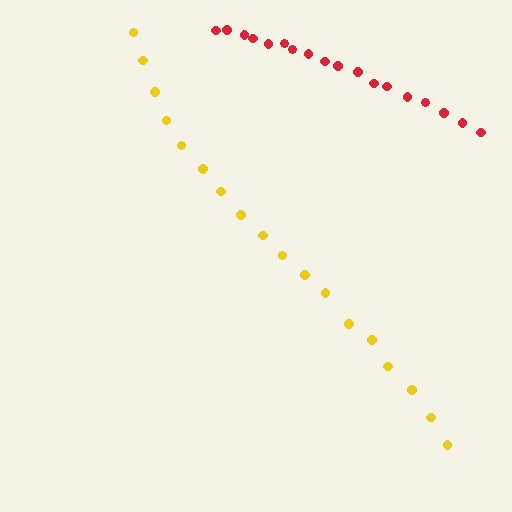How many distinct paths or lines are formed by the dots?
There are 2 distinct paths.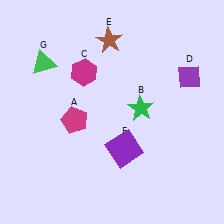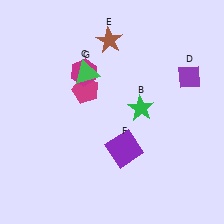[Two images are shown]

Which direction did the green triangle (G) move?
The green triangle (G) moved right.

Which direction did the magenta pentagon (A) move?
The magenta pentagon (A) moved up.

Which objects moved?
The objects that moved are: the magenta pentagon (A), the green triangle (G).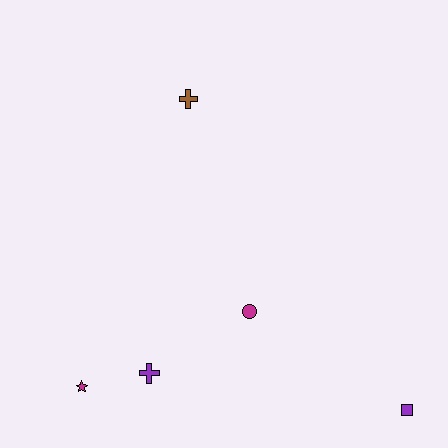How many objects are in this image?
There are 5 objects.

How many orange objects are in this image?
There are no orange objects.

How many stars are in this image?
There is 1 star.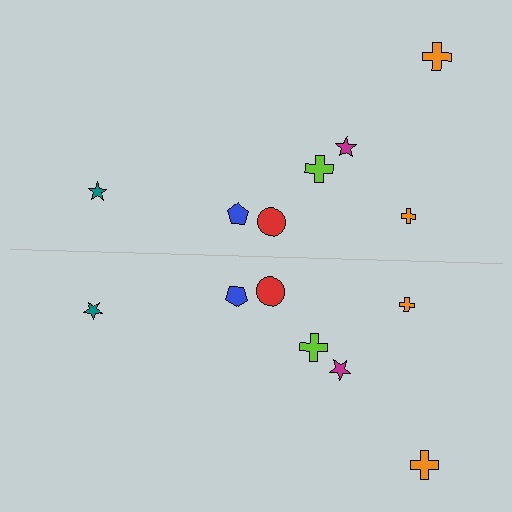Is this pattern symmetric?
Yes, this pattern has bilateral (reflection) symmetry.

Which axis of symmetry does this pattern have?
The pattern has a horizontal axis of symmetry running through the center of the image.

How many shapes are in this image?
There are 14 shapes in this image.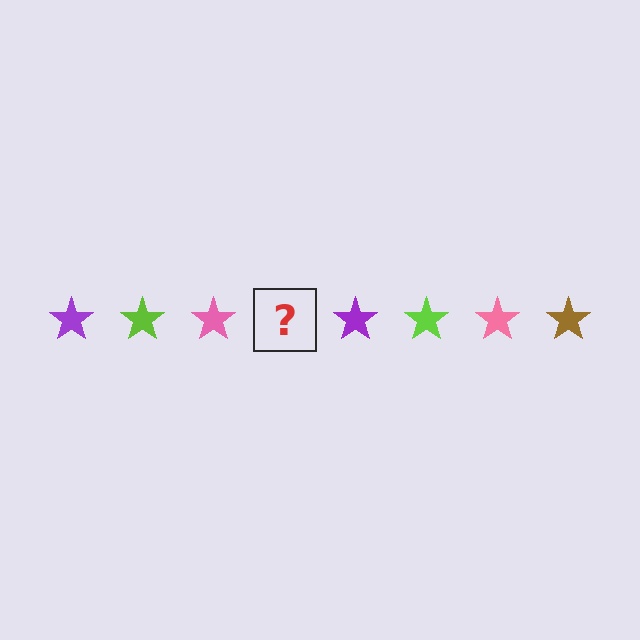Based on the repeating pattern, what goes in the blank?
The blank should be a brown star.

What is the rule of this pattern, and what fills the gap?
The rule is that the pattern cycles through purple, lime, pink, brown stars. The gap should be filled with a brown star.